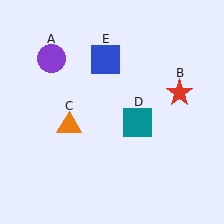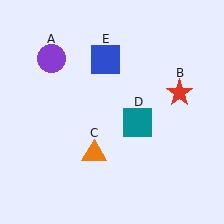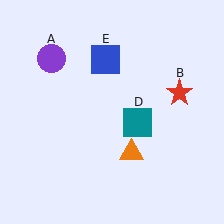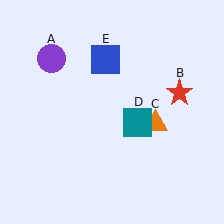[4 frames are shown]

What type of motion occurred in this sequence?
The orange triangle (object C) rotated counterclockwise around the center of the scene.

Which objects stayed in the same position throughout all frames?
Purple circle (object A) and red star (object B) and teal square (object D) and blue square (object E) remained stationary.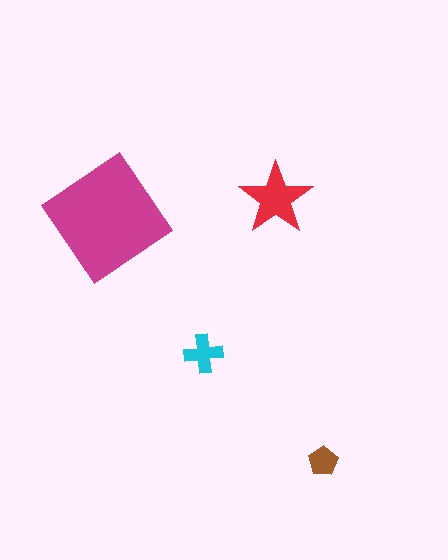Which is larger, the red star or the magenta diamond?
The magenta diamond.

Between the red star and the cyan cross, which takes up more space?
The red star.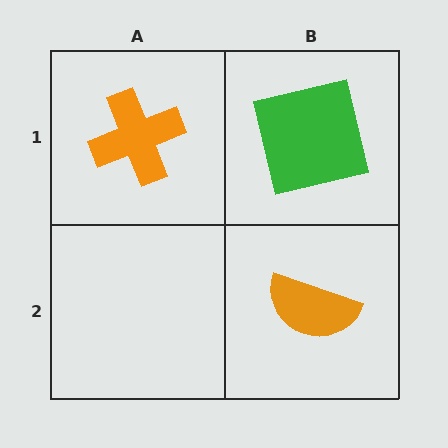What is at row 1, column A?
An orange cross.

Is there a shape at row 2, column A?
No, that cell is empty.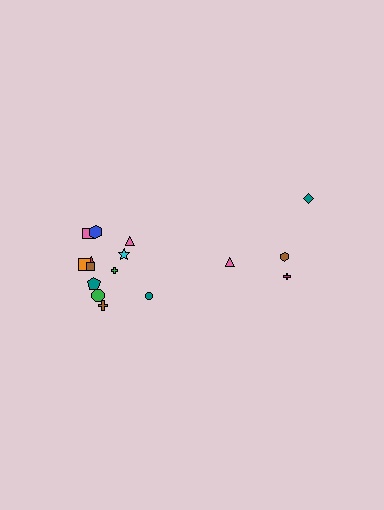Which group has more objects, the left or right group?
The left group.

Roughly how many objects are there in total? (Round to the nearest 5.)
Roughly 15 objects in total.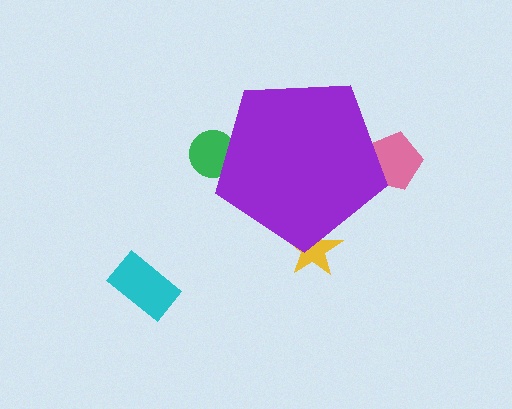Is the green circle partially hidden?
Yes, the green circle is partially hidden behind the purple pentagon.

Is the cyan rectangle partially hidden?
No, the cyan rectangle is fully visible.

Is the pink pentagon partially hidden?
Yes, the pink pentagon is partially hidden behind the purple pentagon.